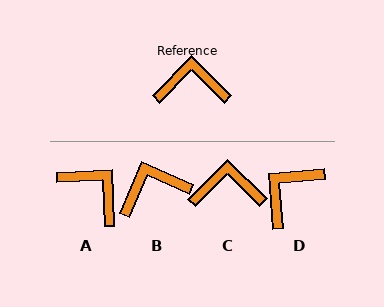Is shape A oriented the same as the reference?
No, it is off by about 43 degrees.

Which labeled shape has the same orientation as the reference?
C.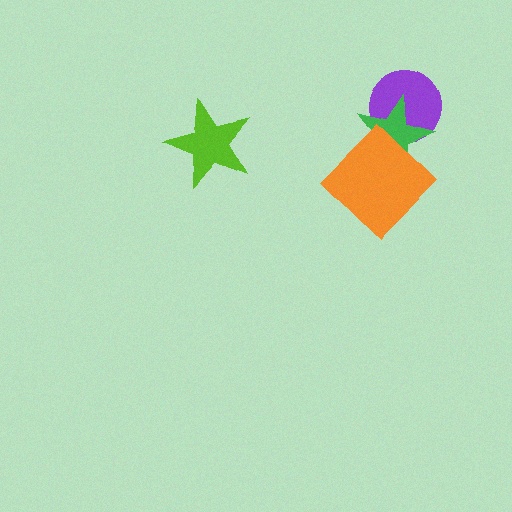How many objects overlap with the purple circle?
1 object overlaps with the purple circle.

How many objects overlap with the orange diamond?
1 object overlaps with the orange diamond.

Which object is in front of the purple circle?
The green star is in front of the purple circle.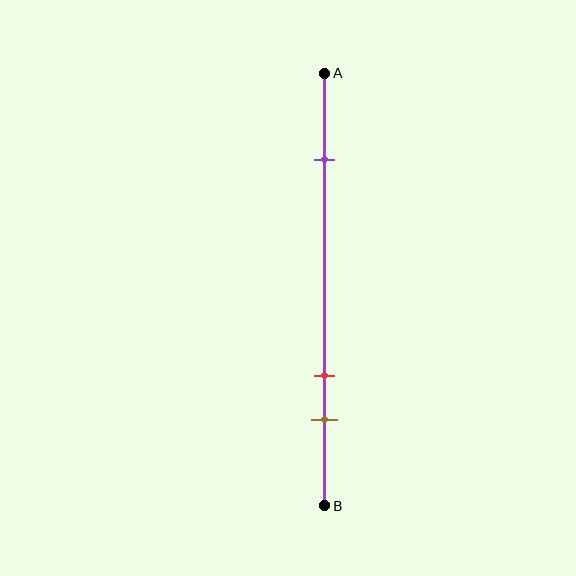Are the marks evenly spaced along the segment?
No, the marks are not evenly spaced.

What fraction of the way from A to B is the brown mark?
The brown mark is approximately 80% (0.8) of the way from A to B.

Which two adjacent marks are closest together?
The red and brown marks are the closest adjacent pair.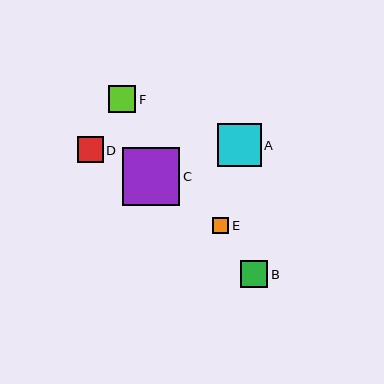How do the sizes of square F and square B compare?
Square F and square B are approximately the same size.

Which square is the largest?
Square C is the largest with a size of approximately 58 pixels.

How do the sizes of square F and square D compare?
Square F and square D are approximately the same size.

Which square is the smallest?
Square E is the smallest with a size of approximately 16 pixels.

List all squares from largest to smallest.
From largest to smallest: C, A, F, B, D, E.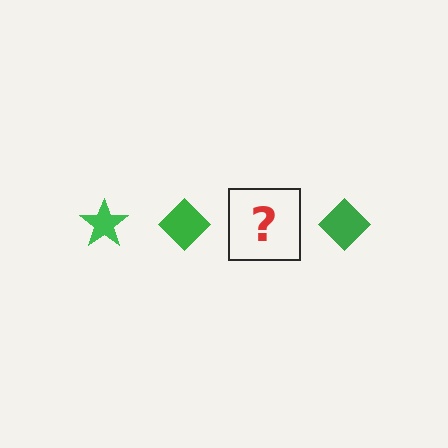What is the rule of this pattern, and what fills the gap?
The rule is that the pattern cycles through star, diamond shapes in green. The gap should be filled with a green star.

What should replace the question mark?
The question mark should be replaced with a green star.